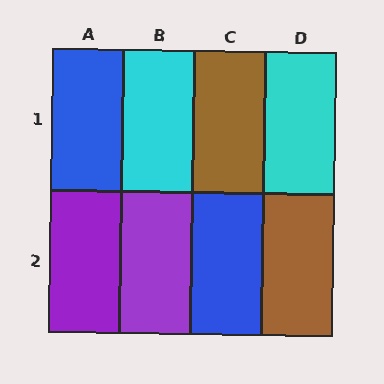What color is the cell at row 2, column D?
Brown.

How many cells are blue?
2 cells are blue.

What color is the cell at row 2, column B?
Purple.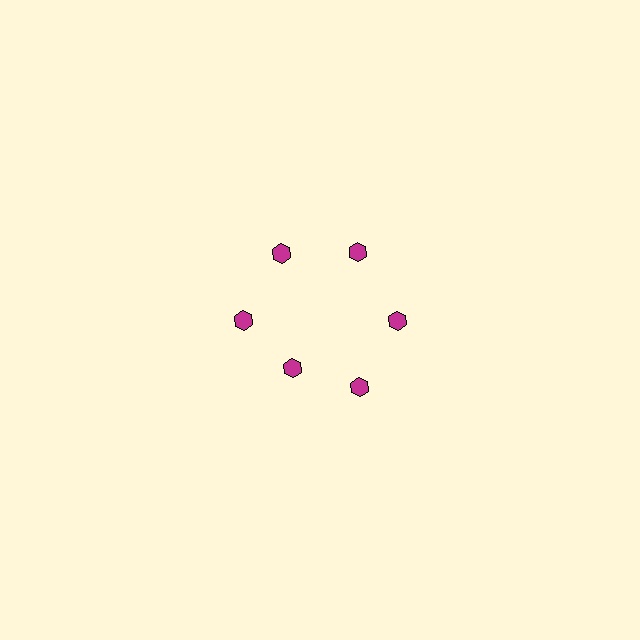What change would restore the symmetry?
The symmetry would be restored by moving it outward, back onto the ring so that all 6 hexagons sit at equal angles and equal distance from the center.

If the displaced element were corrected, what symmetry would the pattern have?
It would have 6-fold rotational symmetry — the pattern would map onto itself every 60 degrees.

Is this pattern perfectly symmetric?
No. The 6 magenta hexagons are arranged in a ring, but one element near the 7 o'clock position is pulled inward toward the center, breaking the 6-fold rotational symmetry.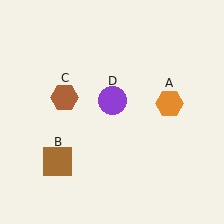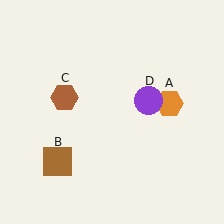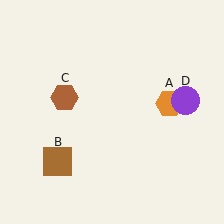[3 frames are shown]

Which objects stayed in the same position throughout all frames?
Orange hexagon (object A) and brown square (object B) and brown hexagon (object C) remained stationary.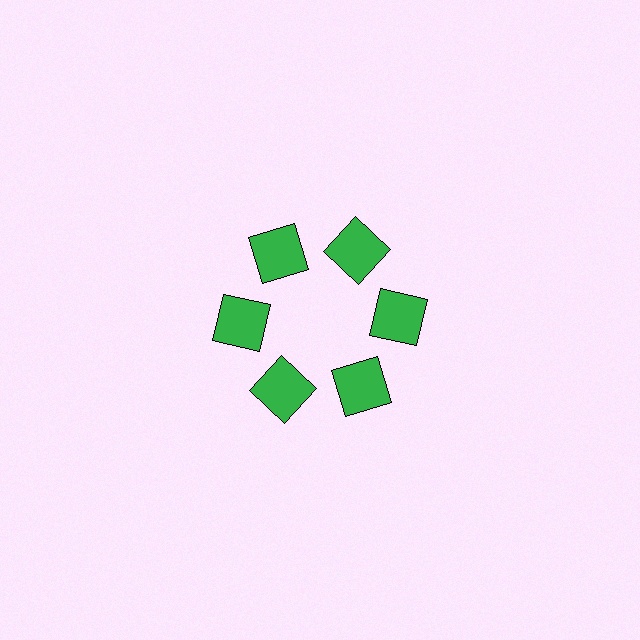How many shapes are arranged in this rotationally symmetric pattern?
There are 6 shapes, arranged in 6 groups of 1.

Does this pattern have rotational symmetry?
Yes, this pattern has 6-fold rotational symmetry. It looks the same after rotating 60 degrees around the center.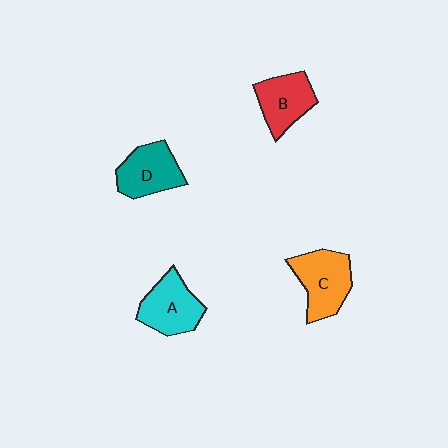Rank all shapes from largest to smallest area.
From largest to smallest: C (orange), A (cyan), D (teal), B (red).